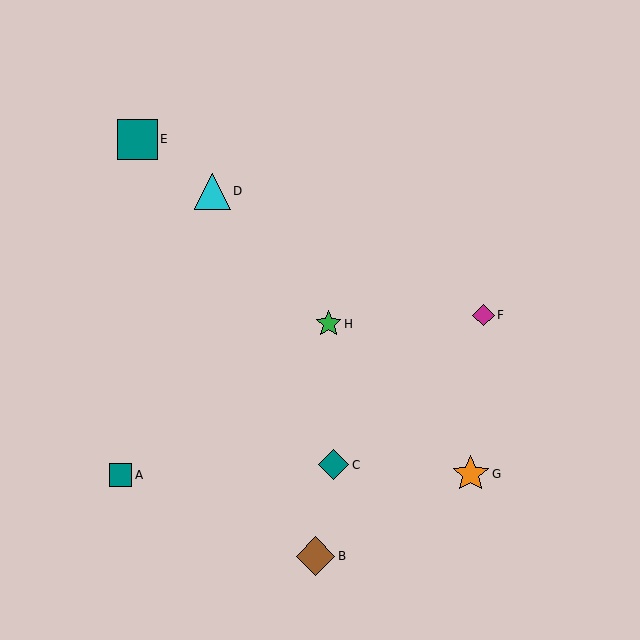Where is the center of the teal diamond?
The center of the teal diamond is at (333, 465).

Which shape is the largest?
The teal square (labeled E) is the largest.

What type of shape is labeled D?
Shape D is a cyan triangle.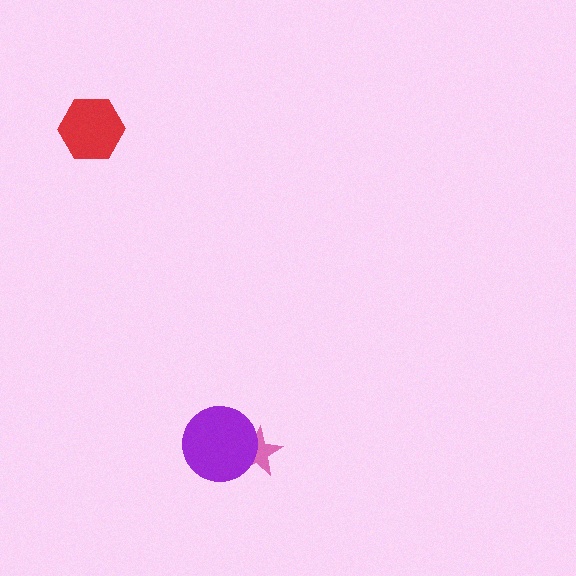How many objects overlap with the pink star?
1 object overlaps with the pink star.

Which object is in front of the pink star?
The purple circle is in front of the pink star.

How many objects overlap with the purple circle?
1 object overlaps with the purple circle.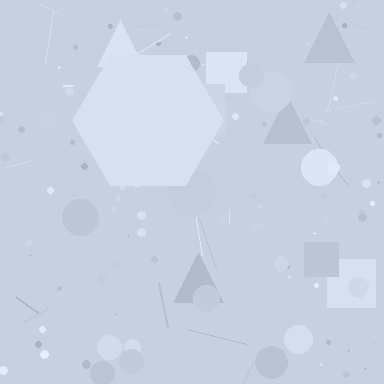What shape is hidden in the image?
A hexagon is hidden in the image.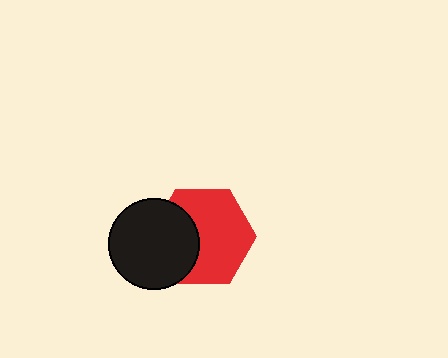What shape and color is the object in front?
The object in front is a black circle.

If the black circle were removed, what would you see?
You would see the complete red hexagon.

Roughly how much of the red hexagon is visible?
Most of it is visible (roughly 65%).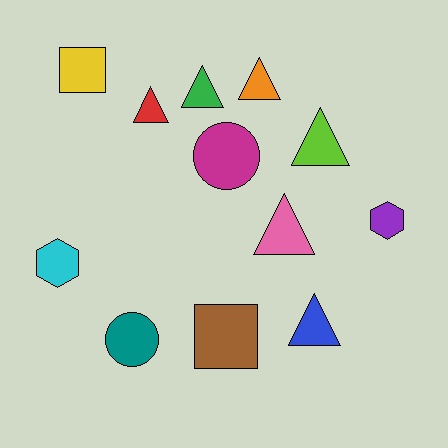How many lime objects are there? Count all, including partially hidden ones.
There is 1 lime object.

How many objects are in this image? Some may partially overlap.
There are 12 objects.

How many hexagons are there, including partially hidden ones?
There are 2 hexagons.